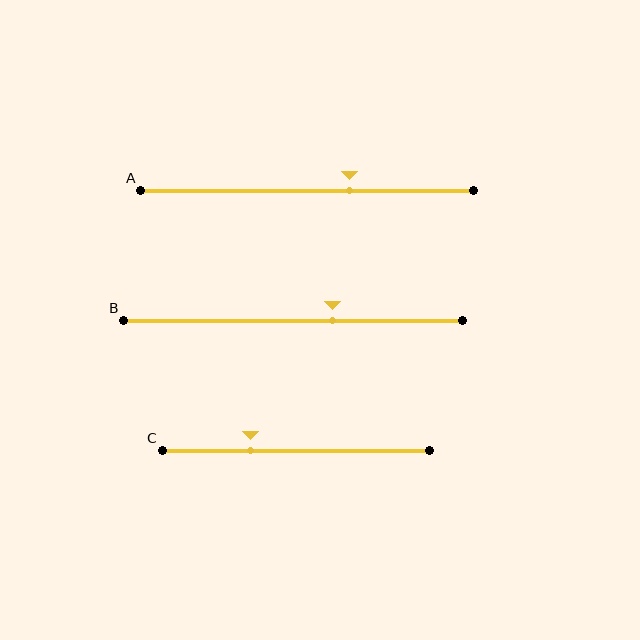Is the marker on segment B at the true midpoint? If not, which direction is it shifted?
No, the marker on segment B is shifted to the right by about 11% of the segment length.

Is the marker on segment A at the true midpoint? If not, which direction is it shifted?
No, the marker on segment A is shifted to the right by about 13% of the segment length.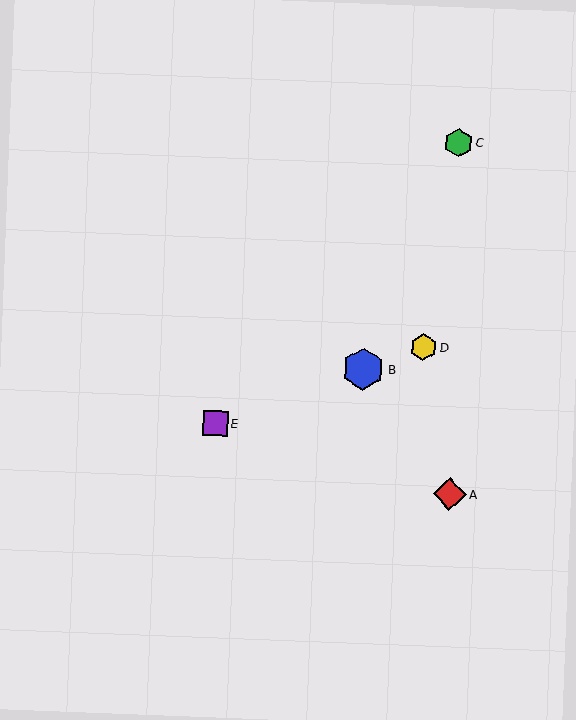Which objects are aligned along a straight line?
Objects B, D, E are aligned along a straight line.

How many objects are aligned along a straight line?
3 objects (B, D, E) are aligned along a straight line.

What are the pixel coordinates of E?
Object E is at (215, 423).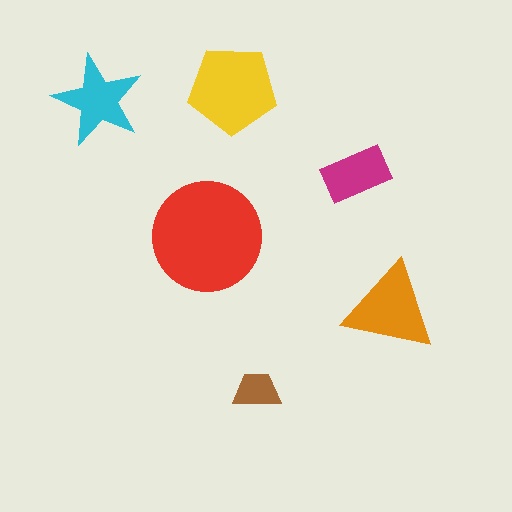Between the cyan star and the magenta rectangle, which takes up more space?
The cyan star.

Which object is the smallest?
The brown trapezoid.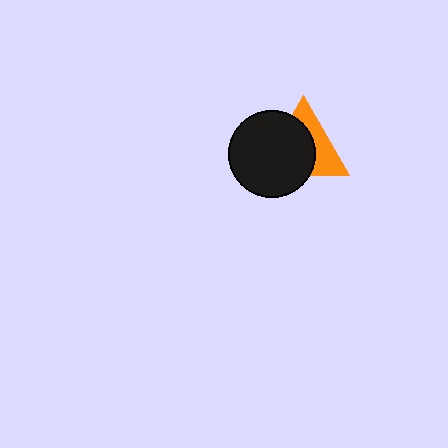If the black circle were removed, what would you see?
You would see the complete orange triangle.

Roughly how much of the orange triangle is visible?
A small part of it is visible (roughly 41%).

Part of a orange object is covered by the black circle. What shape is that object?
It is a triangle.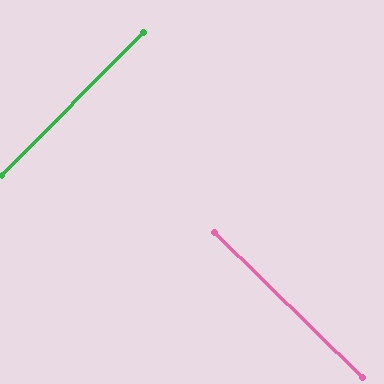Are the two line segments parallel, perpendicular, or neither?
Perpendicular — they meet at approximately 89°.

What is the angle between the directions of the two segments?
Approximately 89 degrees.